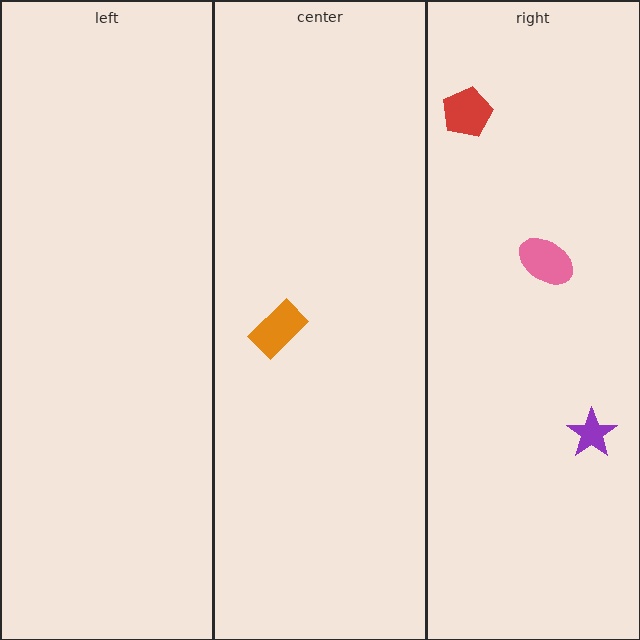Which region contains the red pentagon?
The right region.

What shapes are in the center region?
The orange rectangle.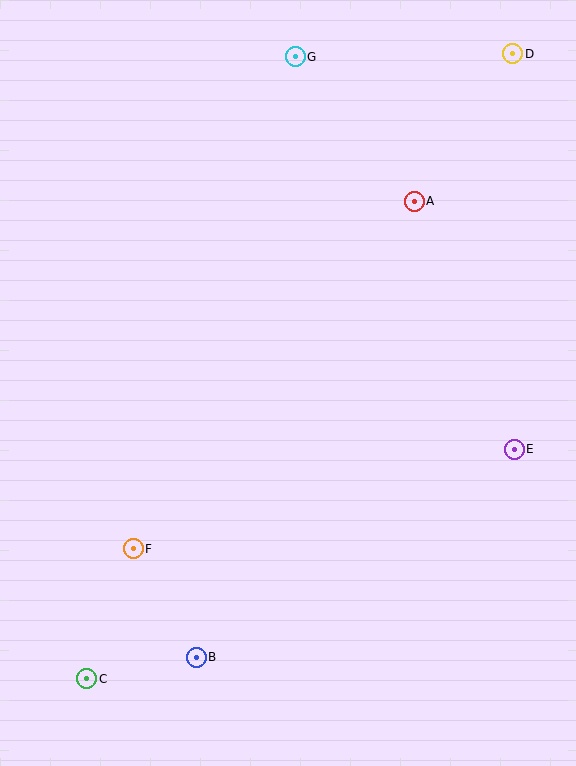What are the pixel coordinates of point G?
Point G is at (295, 57).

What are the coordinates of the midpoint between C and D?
The midpoint between C and D is at (300, 366).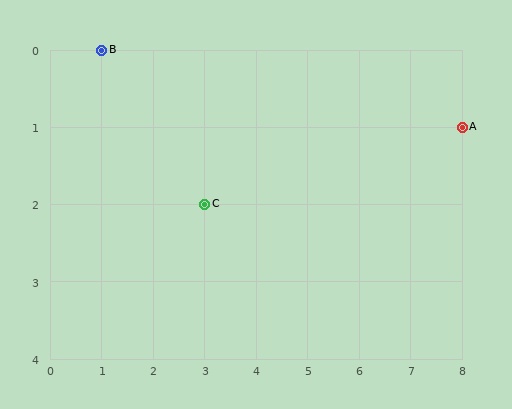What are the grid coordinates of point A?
Point A is at grid coordinates (8, 1).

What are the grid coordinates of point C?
Point C is at grid coordinates (3, 2).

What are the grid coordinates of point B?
Point B is at grid coordinates (1, 0).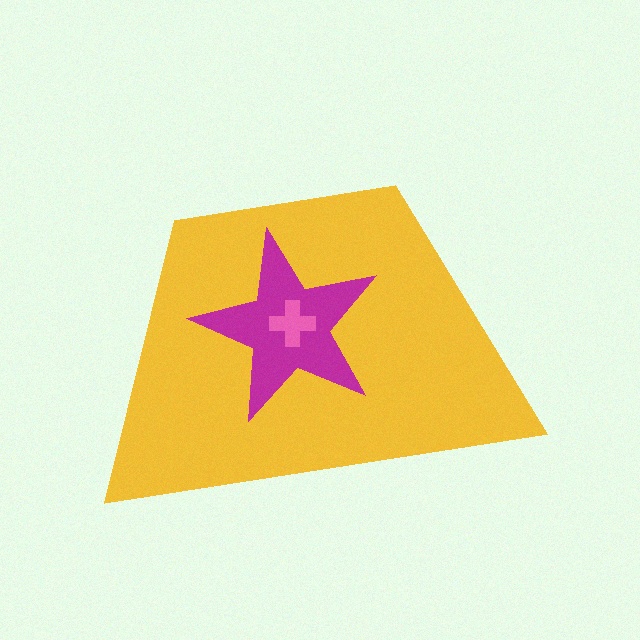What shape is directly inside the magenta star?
The pink cross.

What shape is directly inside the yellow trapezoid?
The magenta star.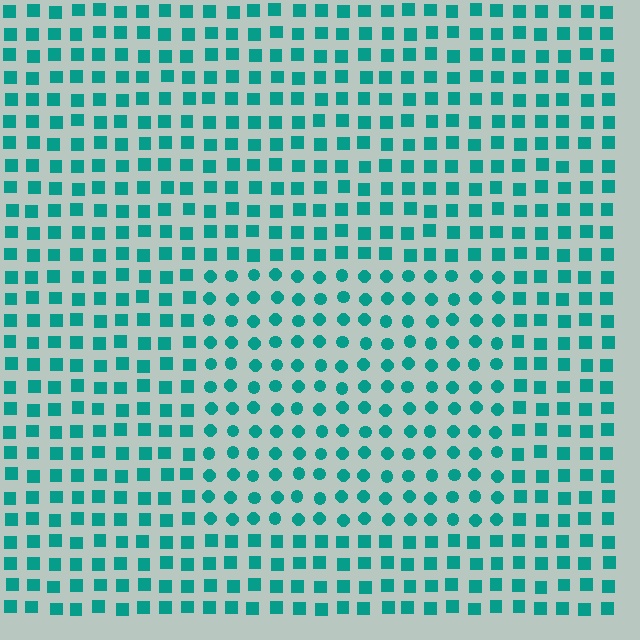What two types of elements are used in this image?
The image uses circles inside the rectangle region and squares outside it.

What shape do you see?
I see a rectangle.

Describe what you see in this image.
The image is filled with small teal elements arranged in a uniform grid. A rectangle-shaped region contains circles, while the surrounding area contains squares. The boundary is defined purely by the change in element shape.